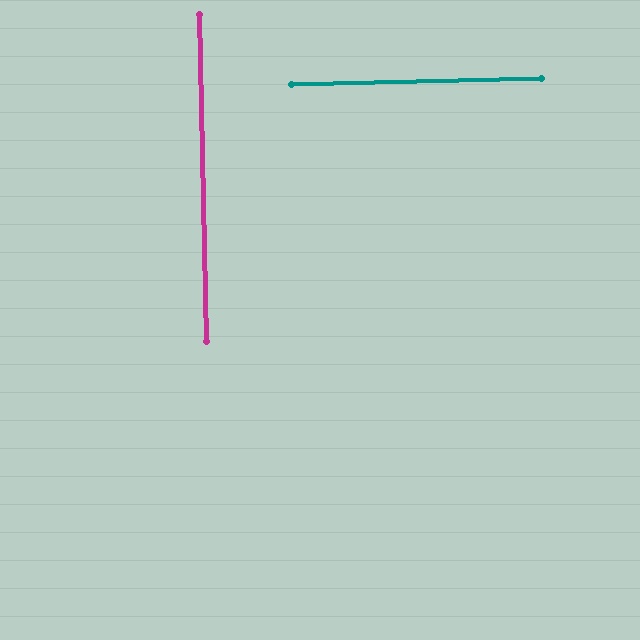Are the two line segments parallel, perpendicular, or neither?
Perpendicular — they meet at approximately 90°.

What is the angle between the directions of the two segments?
Approximately 90 degrees.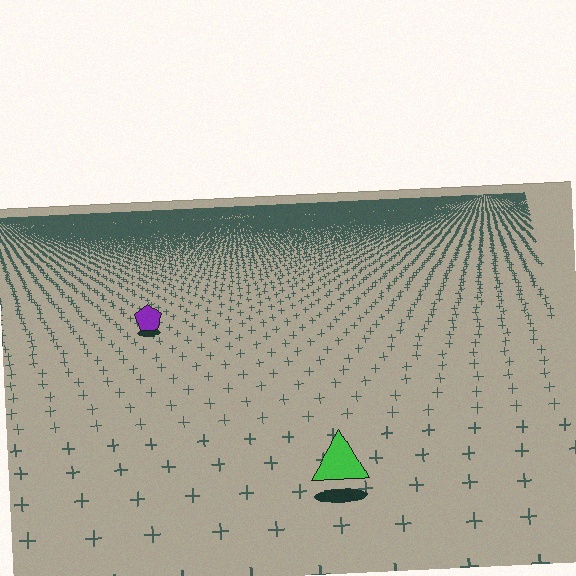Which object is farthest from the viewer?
The purple pentagon is farthest from the viewer. It appears smaller and the ground texture around it is denser.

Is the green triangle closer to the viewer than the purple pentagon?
Yes. The green triangle is closer — you can tell from the texture gradient: the ground texture is coarser near it.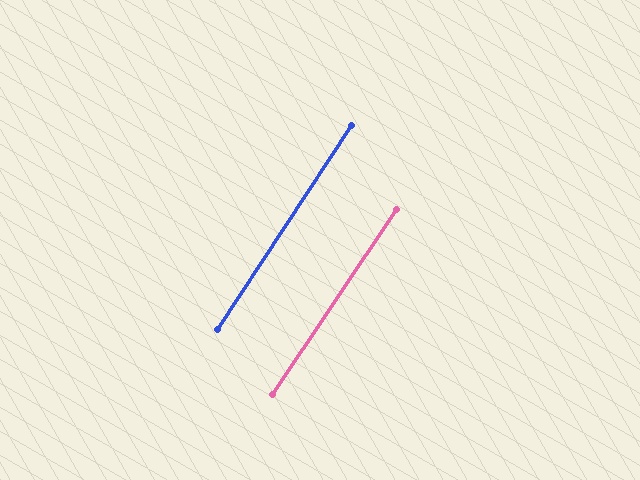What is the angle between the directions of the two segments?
Approximately 0 degrees.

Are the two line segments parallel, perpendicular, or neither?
Parallel — their directions differ by only 0.4°.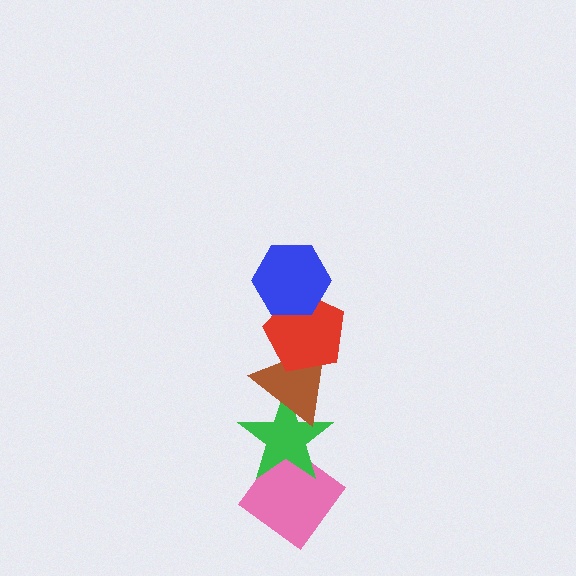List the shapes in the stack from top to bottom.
From top to bottom: the blue hexagon, the red pentagon, the brown triangle, the green star, the pink diamond.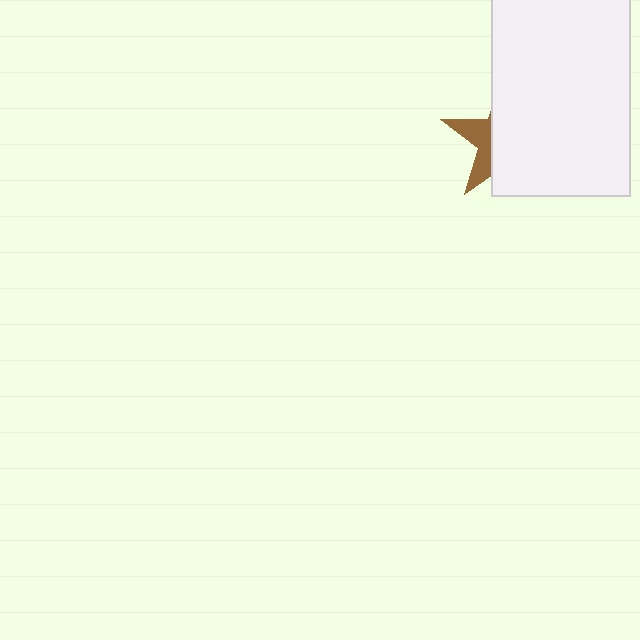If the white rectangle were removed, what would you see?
You would see the complete brown star.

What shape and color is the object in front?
The object in front is a white rectangle.